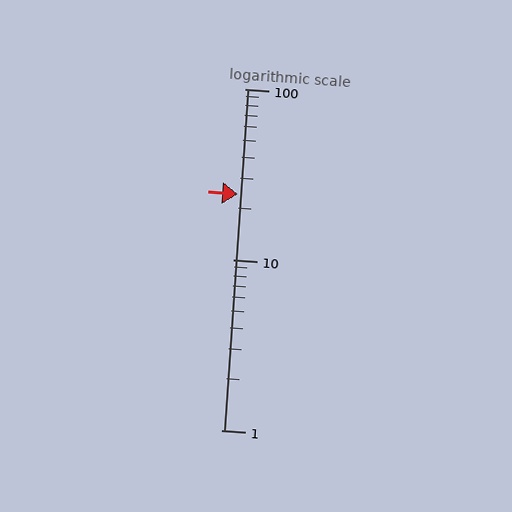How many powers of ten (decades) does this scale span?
The scale spans 2 decades, from 1 to 100.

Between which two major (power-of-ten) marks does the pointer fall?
The pointer is between 10 and 100.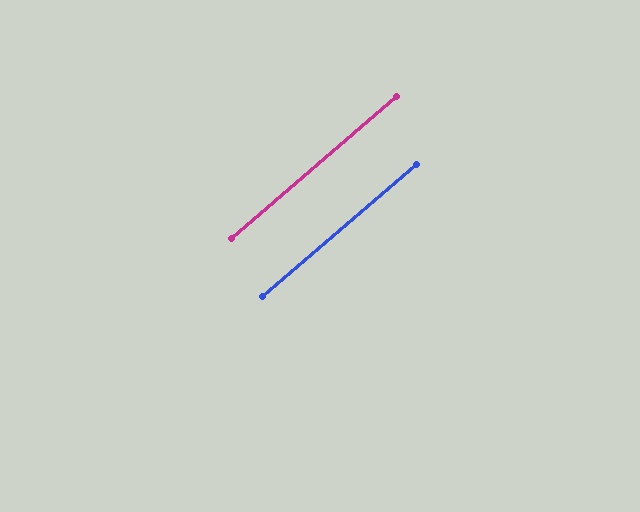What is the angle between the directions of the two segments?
Approximately 0 degrees.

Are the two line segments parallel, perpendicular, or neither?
Parallel — their directions differ by only 0.2°.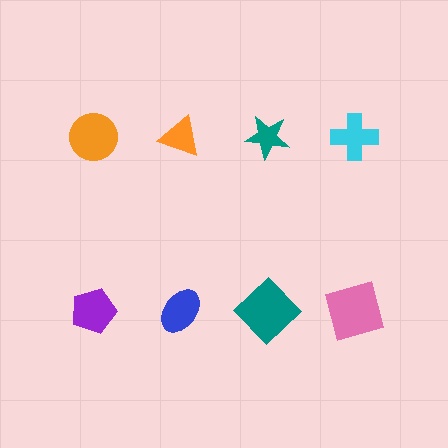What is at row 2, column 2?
A blue ellipse.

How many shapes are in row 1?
4 shapes.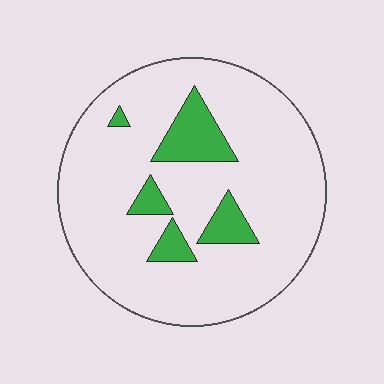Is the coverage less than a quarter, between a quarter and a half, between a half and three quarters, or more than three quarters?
Less than a quarter.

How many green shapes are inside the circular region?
5.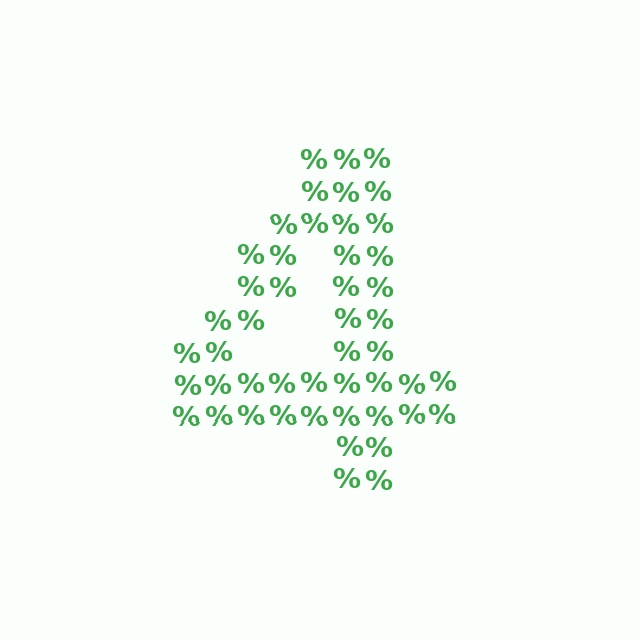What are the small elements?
The small elements are percent signs.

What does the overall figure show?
The overall figure shows the digit 4.